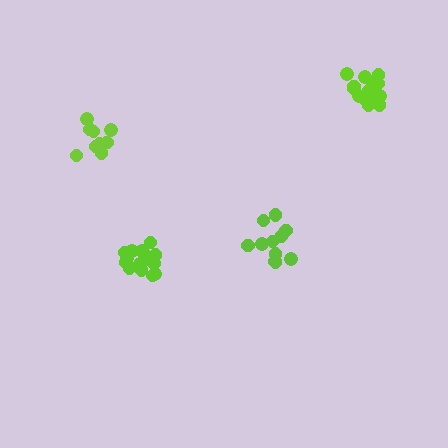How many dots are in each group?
Group 1: 11 dots, Group 2: 15 dots, Group 3: 10 dots, Group 4: 15 dots (51 total).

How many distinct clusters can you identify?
There are 4 distinct clusters.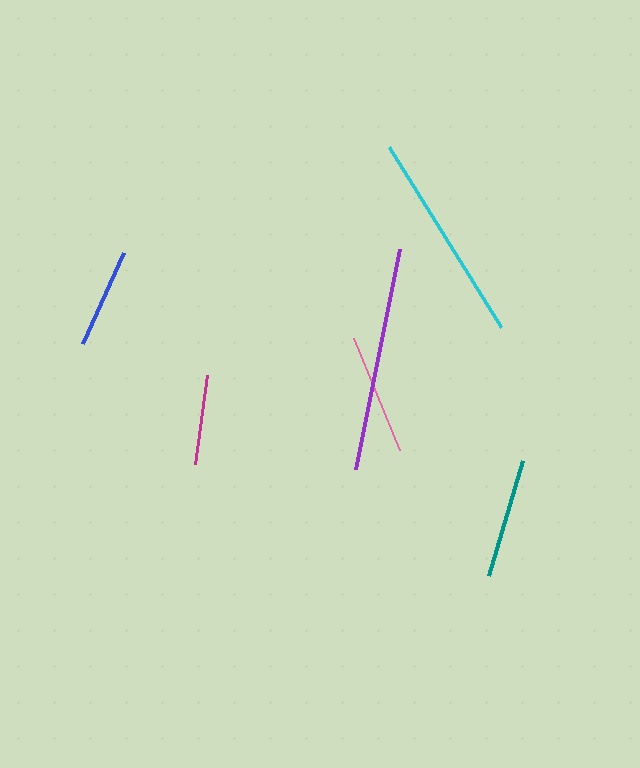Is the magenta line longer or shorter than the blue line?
The blue line is longer than the magenta line.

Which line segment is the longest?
The purple line is the longest at approximately 224 pixels.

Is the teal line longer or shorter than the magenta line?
The teal line is longer than the magenta line.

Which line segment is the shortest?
The magenta line is the shortest at approximately 90 pixels.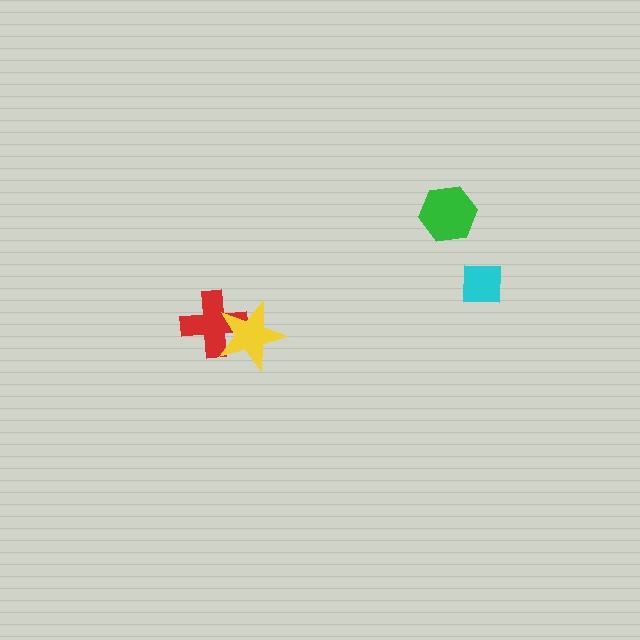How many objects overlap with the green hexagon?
0 objects overlap with the green hexagon.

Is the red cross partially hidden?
Yes, it is partially covered by another shape.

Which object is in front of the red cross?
The yellow star is in front of the red cross.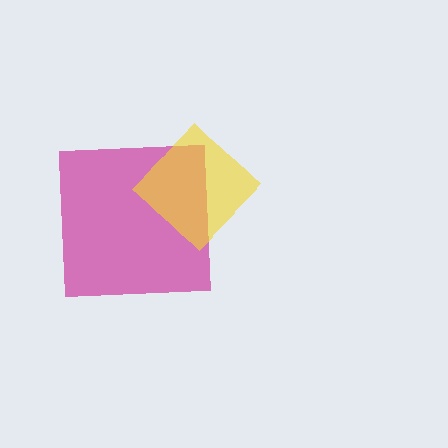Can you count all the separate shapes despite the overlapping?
Yes, there are 2 separate shapes.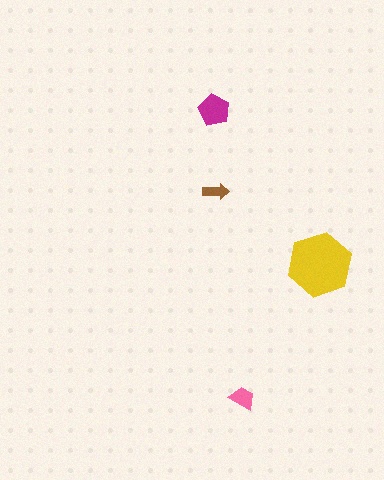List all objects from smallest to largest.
The brown arrow, the pink trapezoid, the magenta pentagon, the yellow hexagon.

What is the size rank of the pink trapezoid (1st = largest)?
3rd.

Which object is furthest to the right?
The yellow hexagon is rightmost.